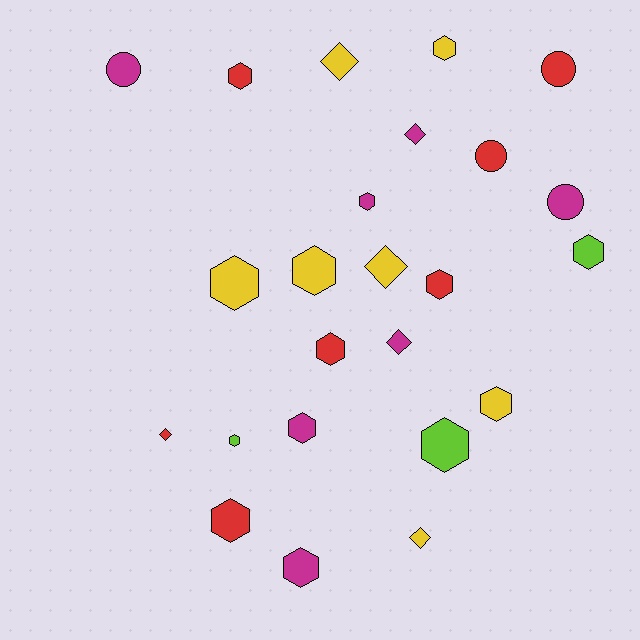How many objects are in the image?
There are 24 objects.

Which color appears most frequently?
Yellow, with 7 objects.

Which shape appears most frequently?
Hexagon, with 14 objects.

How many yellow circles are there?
There are no yellow circles.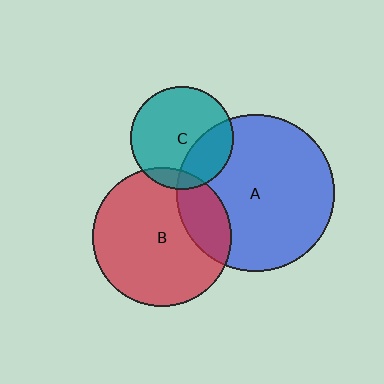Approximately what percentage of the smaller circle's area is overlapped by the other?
Approximately 30%.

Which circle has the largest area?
Circle A (blue).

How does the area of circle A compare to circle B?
Approximately 1.3 times.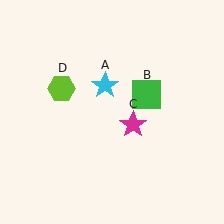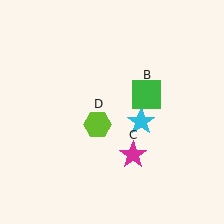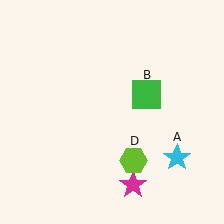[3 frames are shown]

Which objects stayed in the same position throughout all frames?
Green square (object B) remained stationary.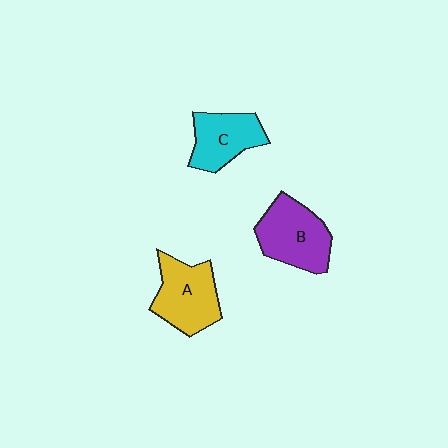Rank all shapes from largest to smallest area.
From largest to smallest: B (purple), A (yellow), C (cyan).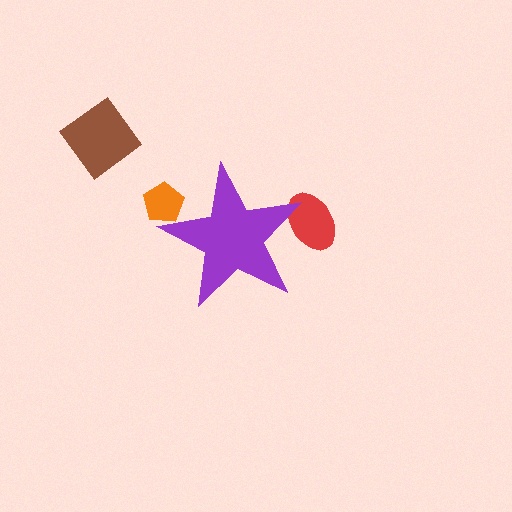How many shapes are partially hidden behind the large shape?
2 shapes are partially hidden.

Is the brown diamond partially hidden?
No, the brown diamond is fully visible.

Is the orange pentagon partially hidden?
Yes, the orange pentagon is partially hidden behind the purple star.